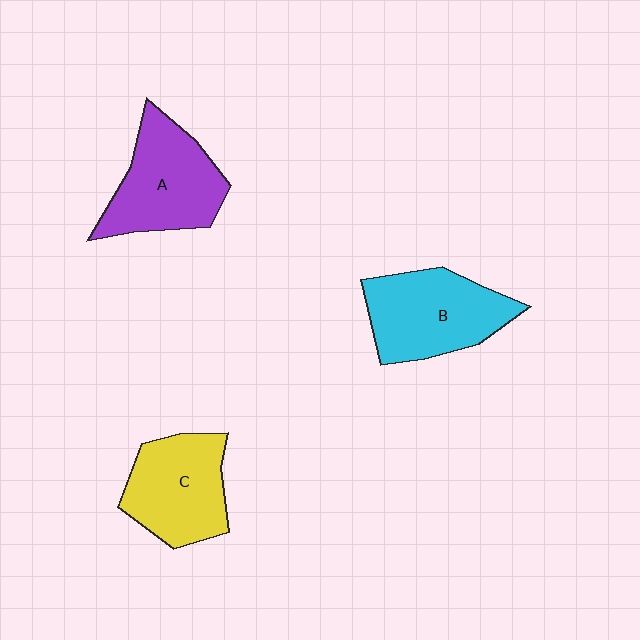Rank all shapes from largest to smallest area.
From largest to smallest: B (cyan), A (purple), C (yellow).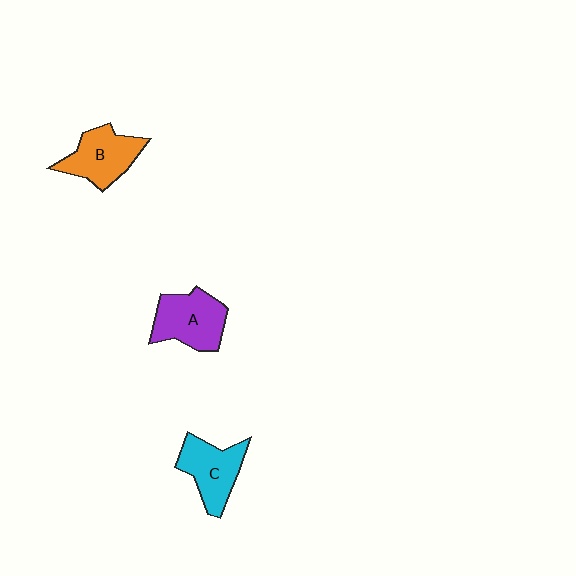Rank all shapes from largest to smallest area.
From largest to smallest: A (purple), B (orange), C (cyan).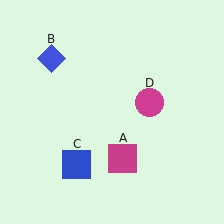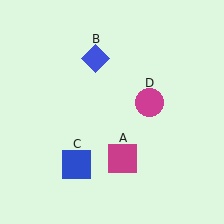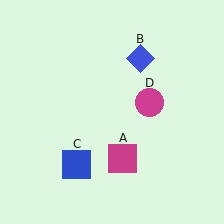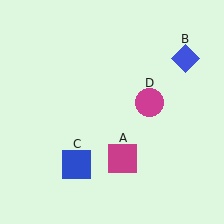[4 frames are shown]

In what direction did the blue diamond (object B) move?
The blue diamond (object B) moved right.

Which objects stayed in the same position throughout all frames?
Magenta square (object A) and blue square (object C) and magenta circle (object D) remained stationary.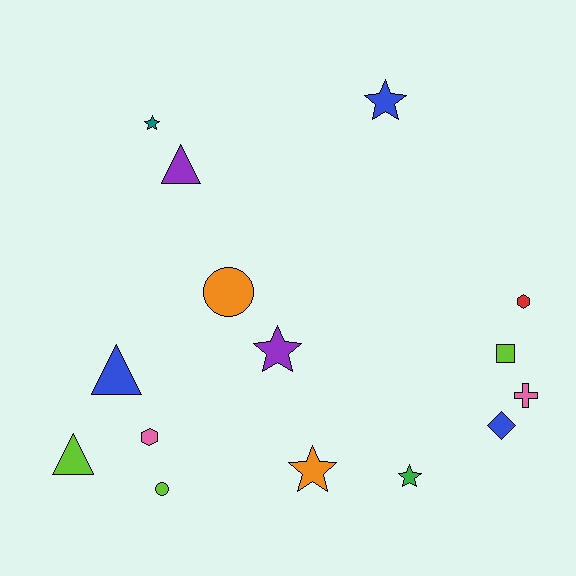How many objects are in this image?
There are 15 objects.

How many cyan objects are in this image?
There are no cyan objects.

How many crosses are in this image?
There is 1 cross.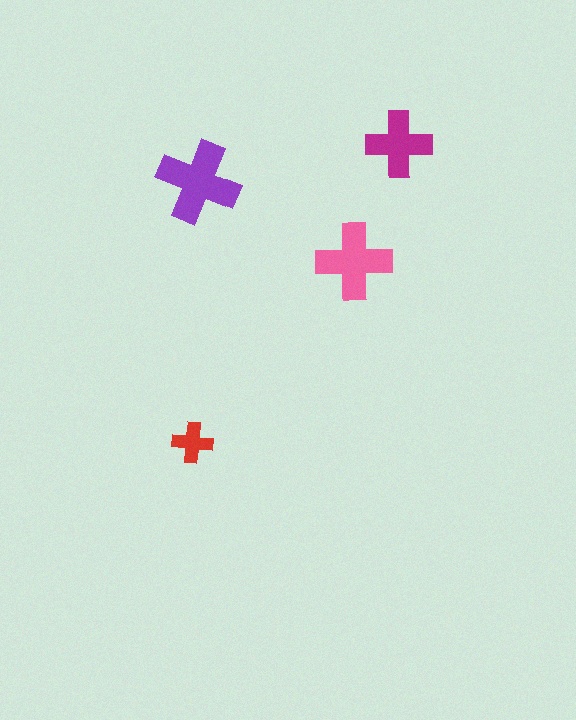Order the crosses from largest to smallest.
the purple one, the pink one, the magenta one, the red one.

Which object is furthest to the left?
The red cross is leftmost.